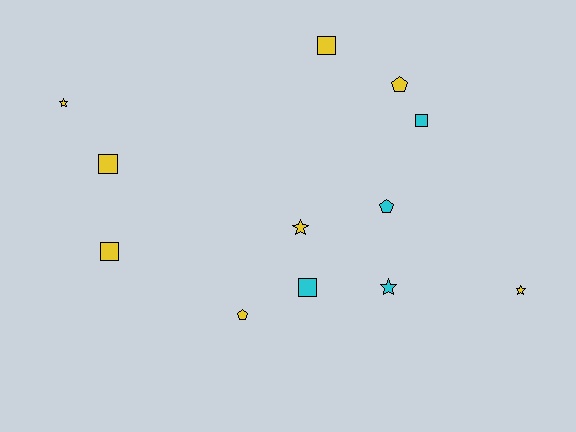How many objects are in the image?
There are 12 objects.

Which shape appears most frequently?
Square, with 5 objects.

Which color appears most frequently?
Yellow, with 8 objects.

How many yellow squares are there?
There are 3 yellow squares.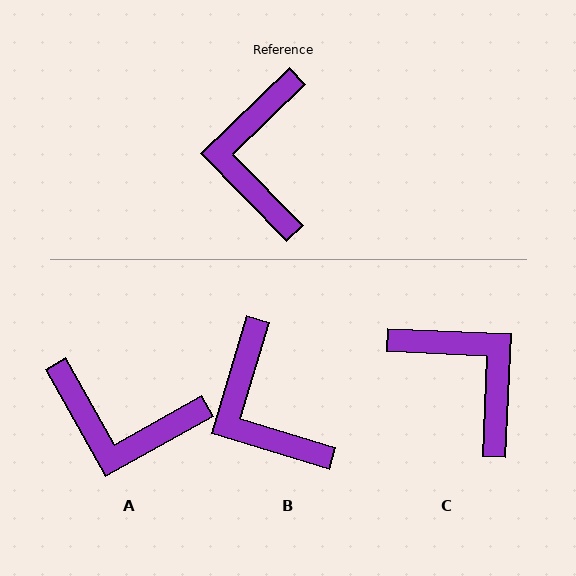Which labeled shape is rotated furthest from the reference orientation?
C, about 137 degrees away.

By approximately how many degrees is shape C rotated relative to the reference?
Approximately 137 degrees clockwise.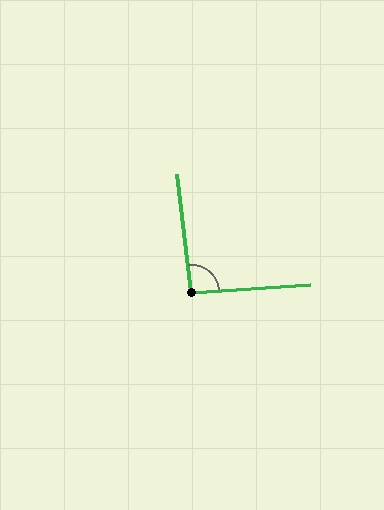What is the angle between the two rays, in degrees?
Approximately 93 degrees.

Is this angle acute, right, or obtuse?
It is approximately a right angle.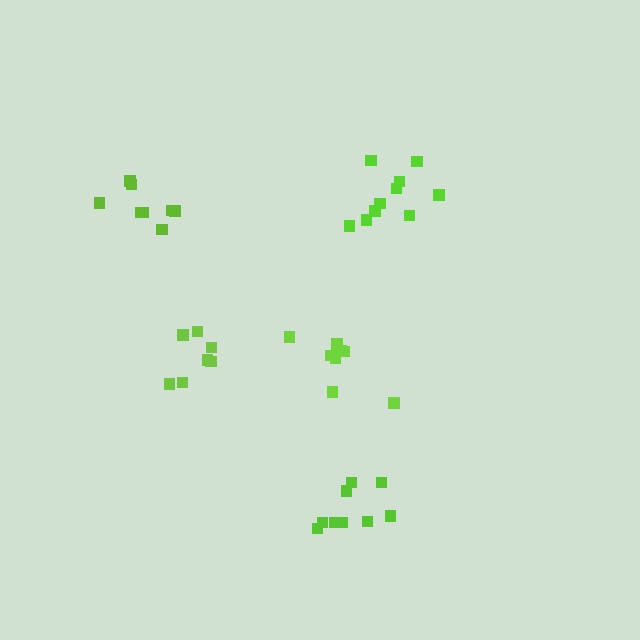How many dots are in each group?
Group 1: 7 dots, Group 2: 8 dots, Group 3: 10 dots, Group 4: 9 dots, Group 5: 8 dots (42 total).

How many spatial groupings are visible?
There are 5 spatial groupings.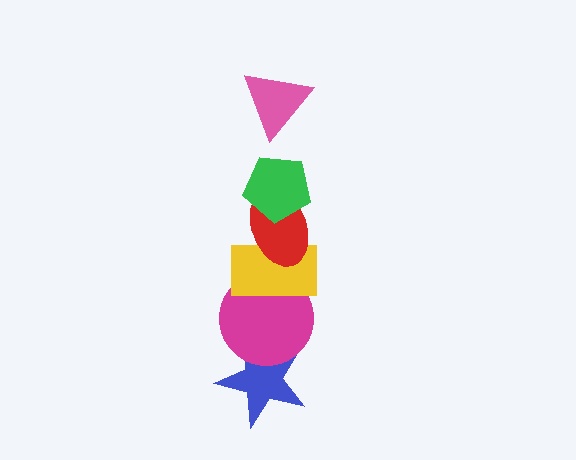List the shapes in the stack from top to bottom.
From top to bottom: the pink triangle, the green pentagon, the red ellipse, the yellow rectangle, the magenta circle, the blue star.